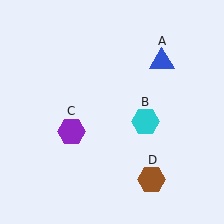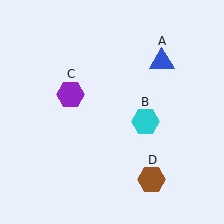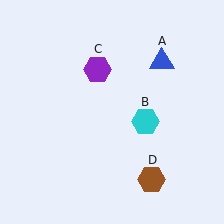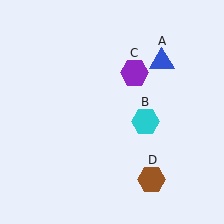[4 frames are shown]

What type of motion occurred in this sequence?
The purple hexagon (object C) rotated clockwise around the center of the scene.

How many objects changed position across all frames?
1 object changed position: purple hexagon (object C).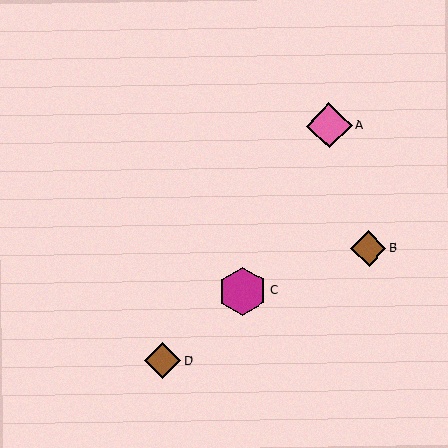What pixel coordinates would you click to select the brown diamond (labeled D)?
Click at (163, 361) to select the brown diamond D.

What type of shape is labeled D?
Shape D is a brown diamond.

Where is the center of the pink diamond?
The center of the pink diamond is at (329, 126).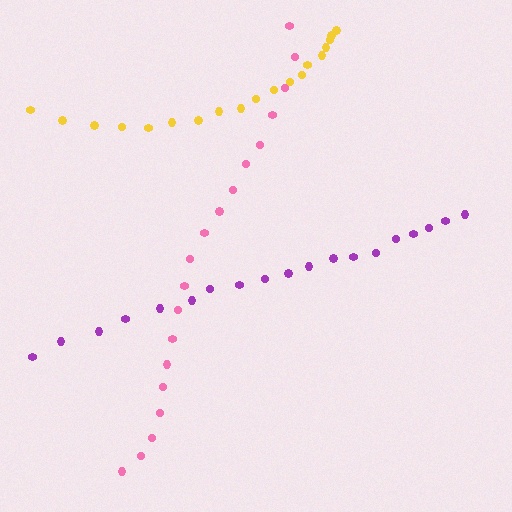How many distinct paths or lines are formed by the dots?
There are 3 distinct paths.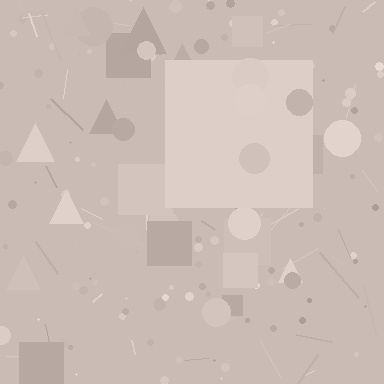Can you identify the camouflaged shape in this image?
The camouflaged shape is a square.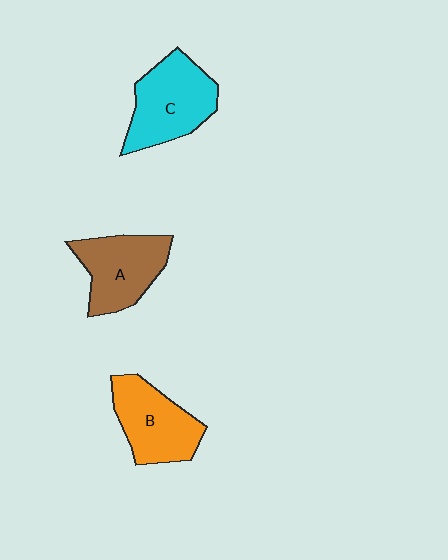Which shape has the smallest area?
Shape B (orange).